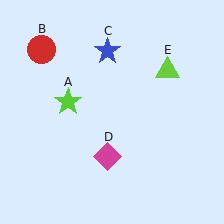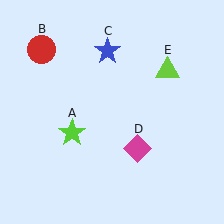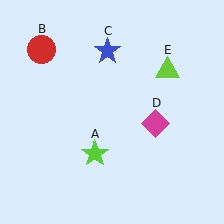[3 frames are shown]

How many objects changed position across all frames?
2 objects changed position: lime star (object A), magenta diamond (object D).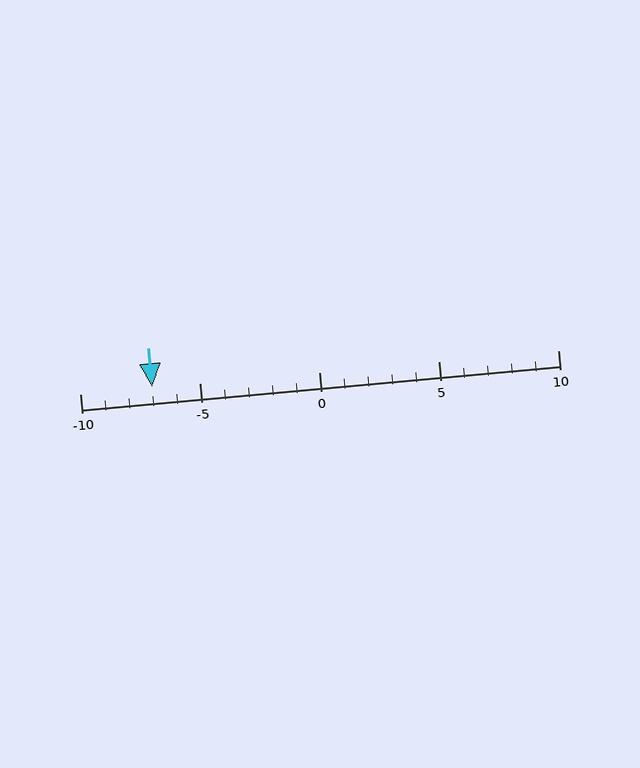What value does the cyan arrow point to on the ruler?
The cyan arrow points to approximately -7.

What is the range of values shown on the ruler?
The ruler shows values from -10 to 10.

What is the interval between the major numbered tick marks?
The major tick marks are spaced 5 units apart.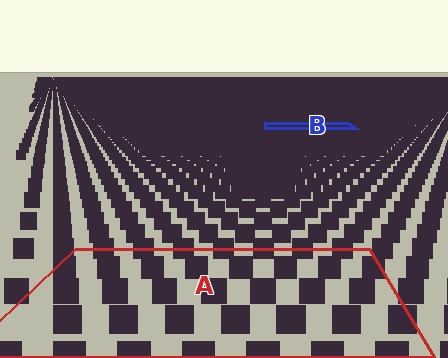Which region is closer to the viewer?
Region A is closer. The texture elements there are larger and more spread out.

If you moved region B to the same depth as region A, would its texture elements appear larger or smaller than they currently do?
They would appear larger. At a closer depth, the same texture elements are projected at a bigger on-screen size.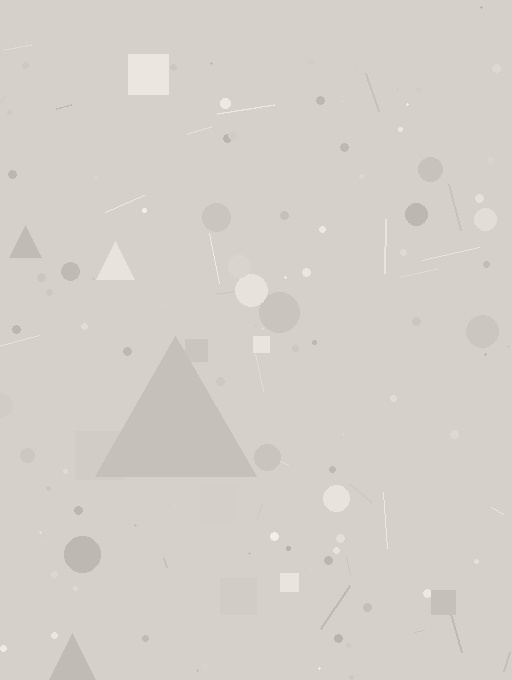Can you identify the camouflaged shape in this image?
The camouflaged shape is a triangle.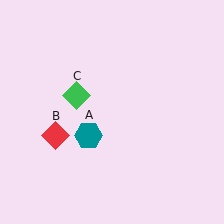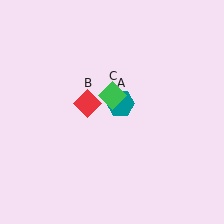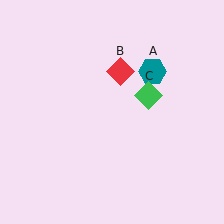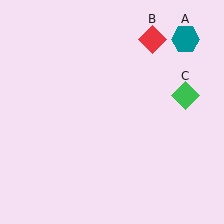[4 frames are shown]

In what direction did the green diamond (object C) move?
The green diamond (object C) moved right.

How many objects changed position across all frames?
3 objects changed position: teal hexagon (object A), red diamond (object B), green diamond (object C).